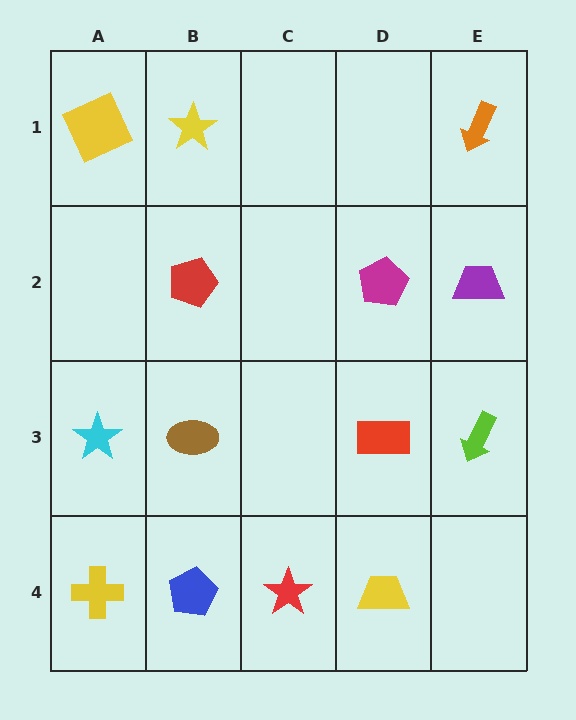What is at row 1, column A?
A yellow square.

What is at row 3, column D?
A red rectangle.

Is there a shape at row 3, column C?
No, that cell is empty.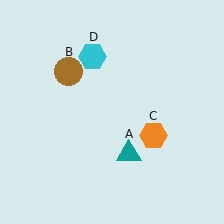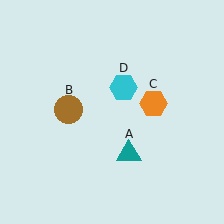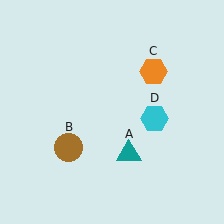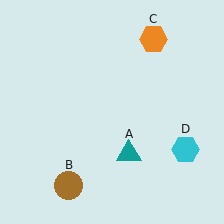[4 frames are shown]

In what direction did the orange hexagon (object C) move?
The orange hexagon (object C) moved up.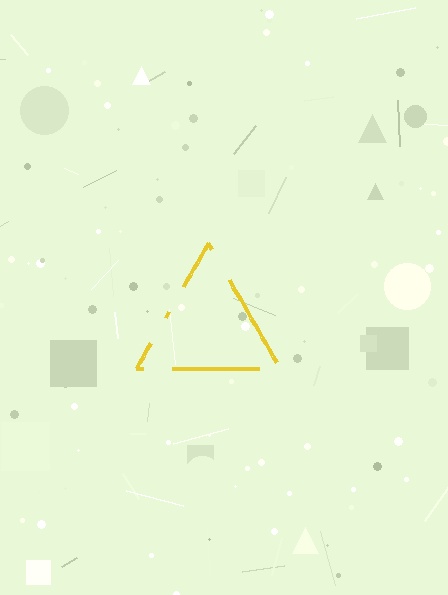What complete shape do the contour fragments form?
The contour fragments form a triangle.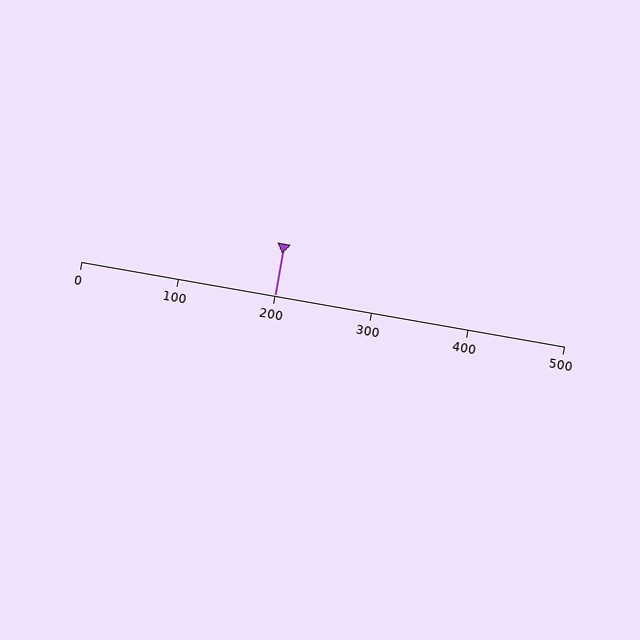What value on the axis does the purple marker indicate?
The marker indicates approximately 200.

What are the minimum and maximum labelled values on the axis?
The axis runs from 0 to 500.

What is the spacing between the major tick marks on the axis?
The major ticks are spaced 100 apart.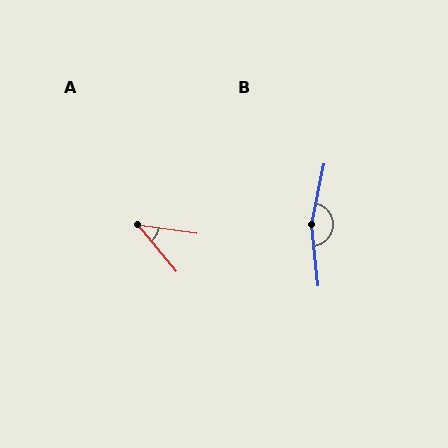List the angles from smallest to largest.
A (41°), B (163°).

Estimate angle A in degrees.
Approximately 41 degrees.